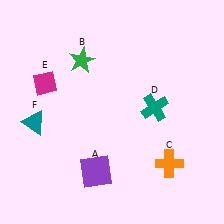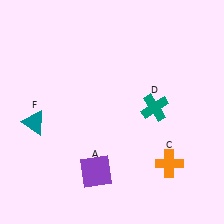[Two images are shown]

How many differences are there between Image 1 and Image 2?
There are 2 differences between the two images.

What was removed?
The magenta diamond (E), the green star (B) were removed in Image 2.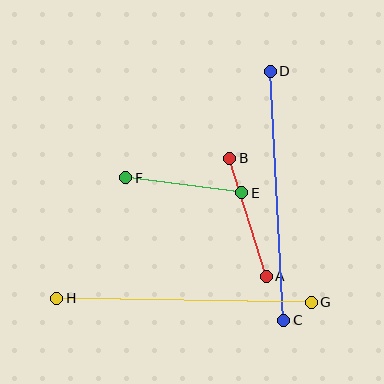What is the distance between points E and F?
The distance is approximately 117 pixels.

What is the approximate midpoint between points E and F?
The midpoint is at approximately (184, 185) pixels.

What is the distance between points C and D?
The distance is approximately 249 pixels.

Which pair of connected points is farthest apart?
Points G and H are farthest apart.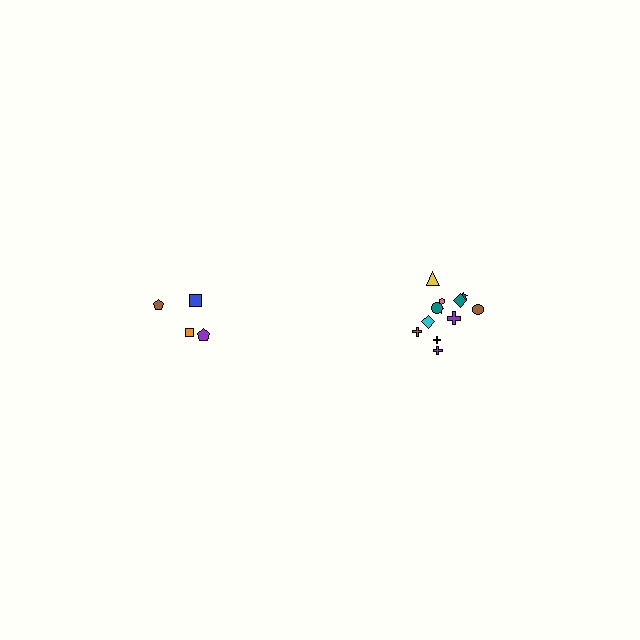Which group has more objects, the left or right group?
The right group.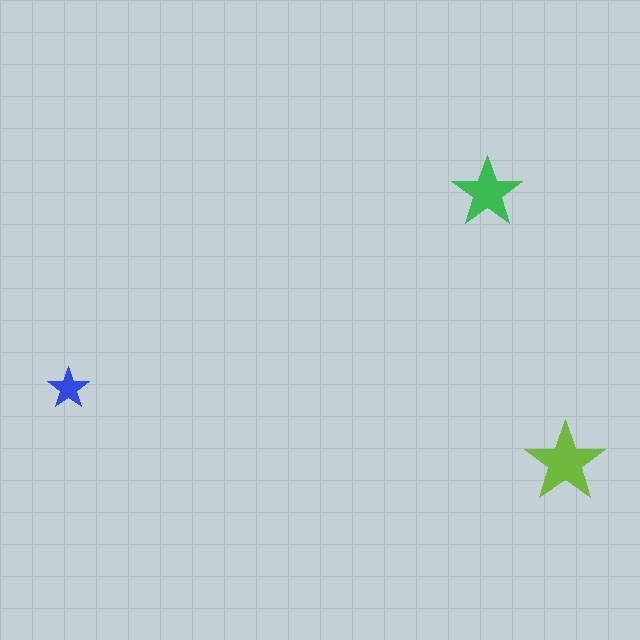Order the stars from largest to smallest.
the lime one, the green one, the blue one.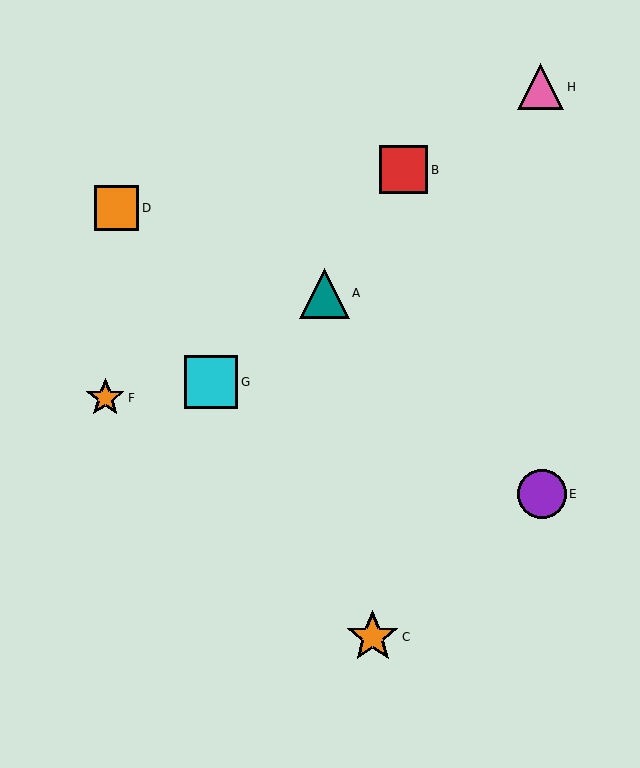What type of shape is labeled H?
Shape H is a pink triangle.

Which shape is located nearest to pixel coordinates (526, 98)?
The pink triangle (labeled H) at (541, 87) is nearest to that location.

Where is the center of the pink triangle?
The center of the pink triangle is at (541, 87).